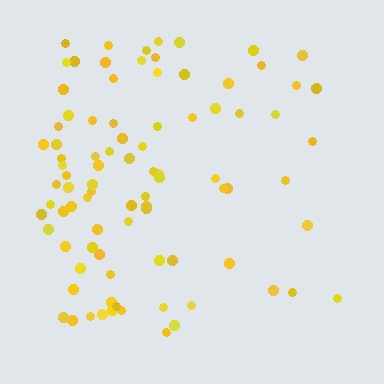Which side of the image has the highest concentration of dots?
The left.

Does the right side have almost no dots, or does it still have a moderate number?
Still a moderate number, just noticeably fewer than the left.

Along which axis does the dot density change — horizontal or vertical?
Horizontal.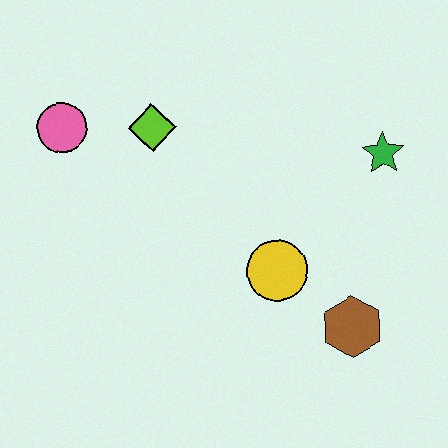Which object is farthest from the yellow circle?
The pink circle is farthest from the yellow circle.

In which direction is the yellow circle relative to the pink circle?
The yellow circle is to the right of the pink circle.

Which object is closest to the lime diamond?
The pink circle is closest to the lime diamond.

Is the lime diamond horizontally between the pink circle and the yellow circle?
Yes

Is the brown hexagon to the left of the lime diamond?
No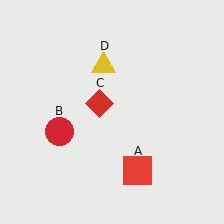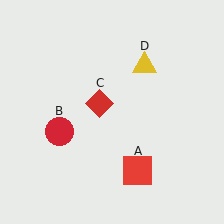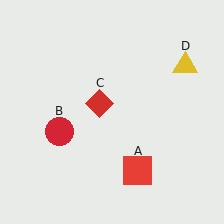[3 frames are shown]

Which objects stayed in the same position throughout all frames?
Red square (object A) and red circle (object B) and red diamond (object C) remained stationary.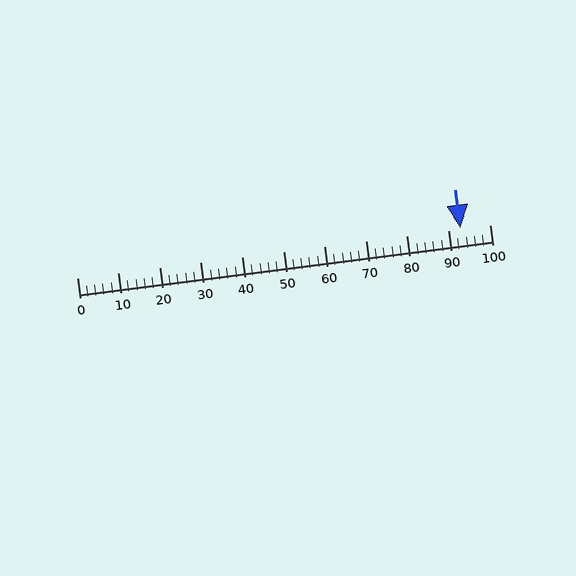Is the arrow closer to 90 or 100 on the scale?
The arrow is closer to 90.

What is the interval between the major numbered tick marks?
The major tick marks are spaced 10 units apart.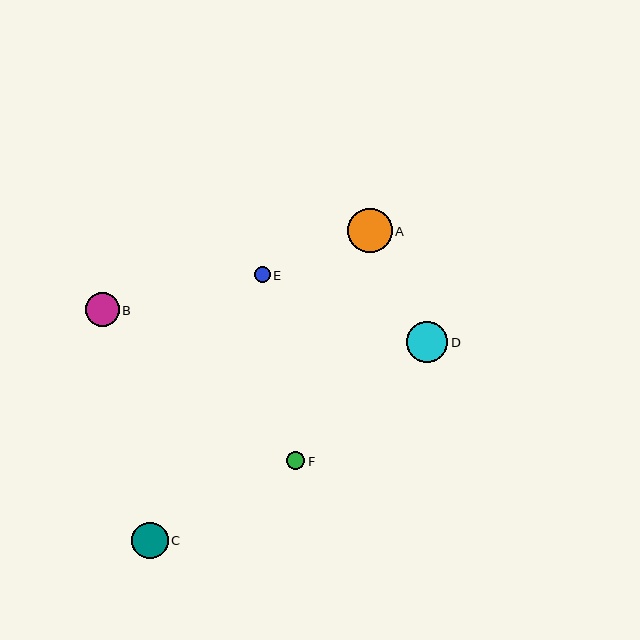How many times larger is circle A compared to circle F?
Circle A is approximately 2.5 times the size of circle F.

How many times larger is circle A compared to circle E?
Circle A is approximately 2.8 times the size of circle E.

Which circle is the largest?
Circle A is the largest with a size of approximately 45 pixels.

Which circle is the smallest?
Circle E is the smallest with a size of approximately 16 pixels.